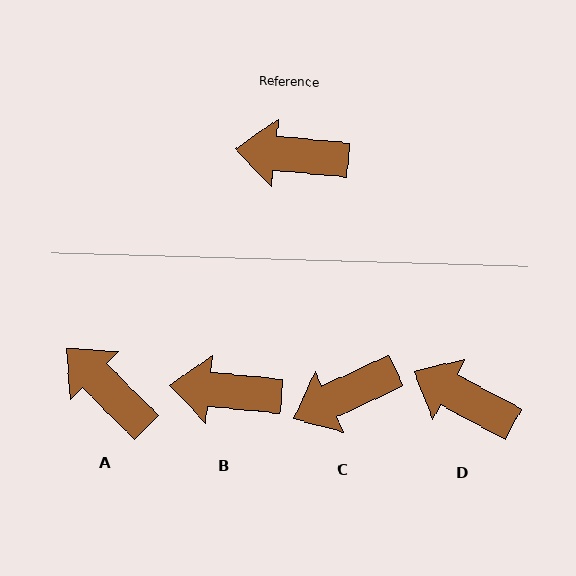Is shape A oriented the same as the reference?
No, it is off by about 39 degrees.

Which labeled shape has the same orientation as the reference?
B.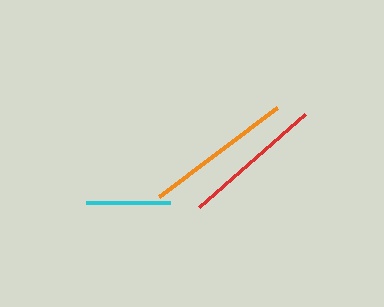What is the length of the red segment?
The red segment is approximately 140 pixels long.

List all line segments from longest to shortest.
From longest to shortest: orange, red, cyan.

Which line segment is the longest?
The orange line is the longest at approximately 147 pixels.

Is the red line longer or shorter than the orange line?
The orange line is longer than the red line.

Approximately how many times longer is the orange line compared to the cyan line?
The orange line is approximately 1.8 times the length of the cyan line.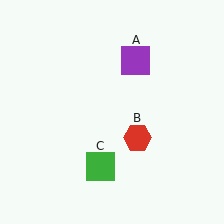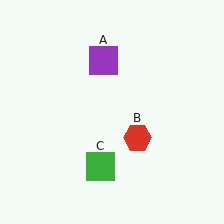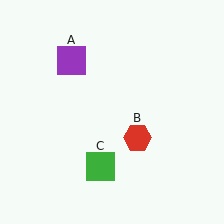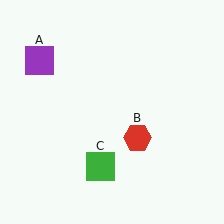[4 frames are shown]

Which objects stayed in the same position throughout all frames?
Red hexagon (object B) and green square (object C) remained stationary.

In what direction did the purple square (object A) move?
The purple square (object A) moved left.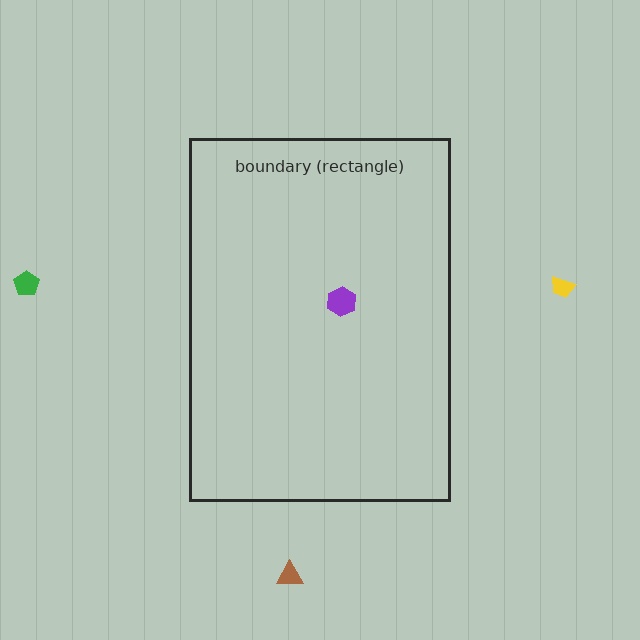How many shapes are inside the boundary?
1 inside, 3 outside.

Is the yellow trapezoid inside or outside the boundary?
Outside.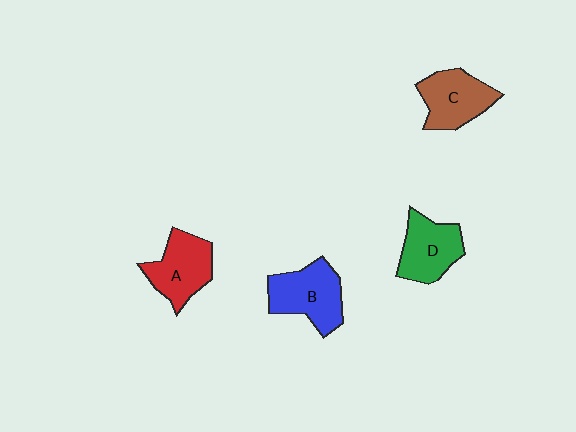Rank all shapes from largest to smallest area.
From largest to smallest: B (blue), A (red), C (brown), D (green).